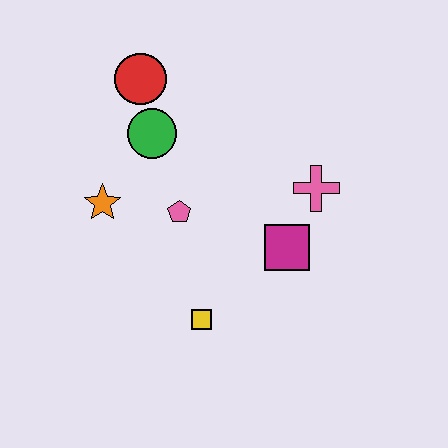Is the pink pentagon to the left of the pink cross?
Yes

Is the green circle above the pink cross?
Yes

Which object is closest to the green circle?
The red circle is closest to the green circle.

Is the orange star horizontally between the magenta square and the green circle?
No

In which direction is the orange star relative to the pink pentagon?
The orange star is to the left of the pink pentagon.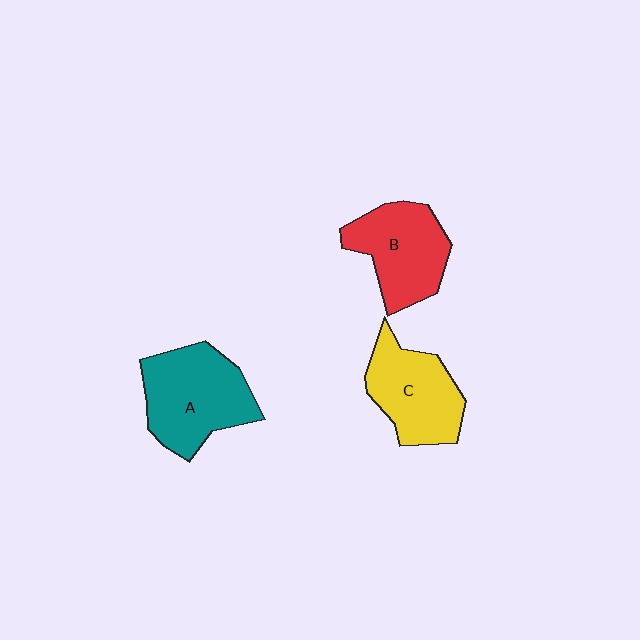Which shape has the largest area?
Shape A (teal).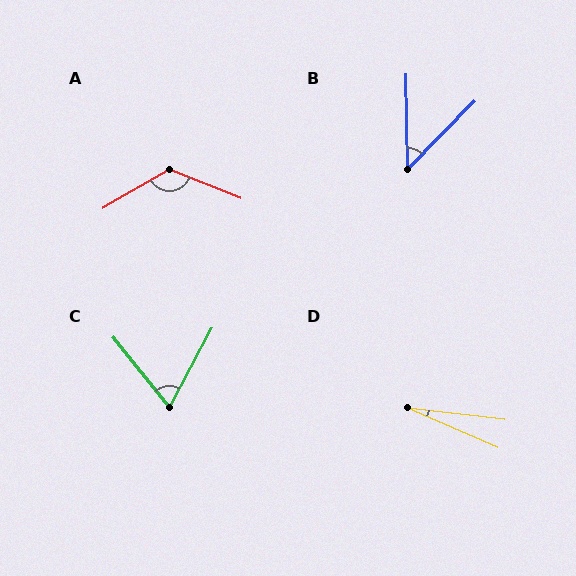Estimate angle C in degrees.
Approximately 67 degrees.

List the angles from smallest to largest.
D (17°), B (45°), C (67°), A (128°).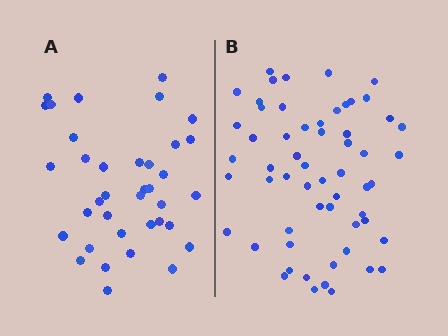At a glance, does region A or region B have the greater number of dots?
Region B (the right region) has more dots.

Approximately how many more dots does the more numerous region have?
Region B has approximately 20 more dots than region A.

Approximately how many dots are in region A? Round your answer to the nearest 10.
About 40 dots. (The exact count is 37, which rounds to 40.)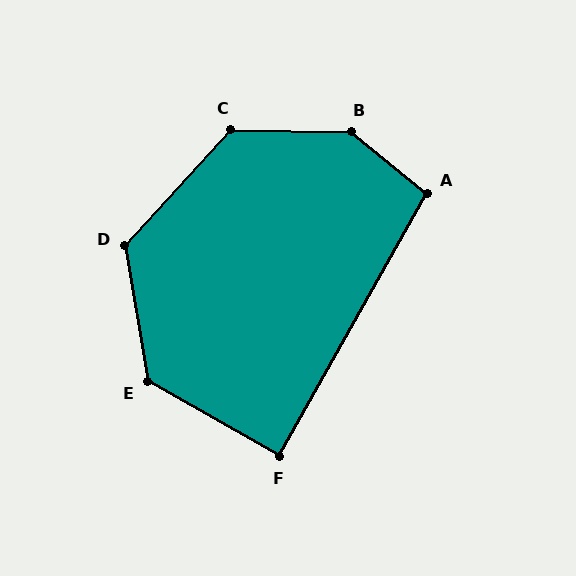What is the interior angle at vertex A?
Approximately 100 degrees (obtuse).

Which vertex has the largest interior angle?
B, at approximately 142 degrees.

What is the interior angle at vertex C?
Approximately 131 degrees (obtuse).